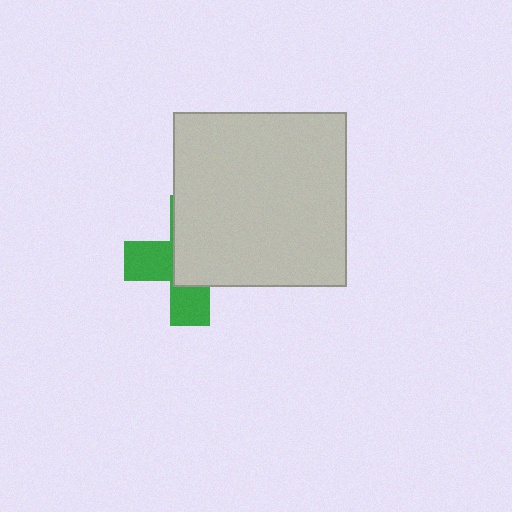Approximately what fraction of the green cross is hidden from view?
Roughly 58% of the green cross is hidden behind the light gray square.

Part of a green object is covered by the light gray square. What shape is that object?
It is a cross.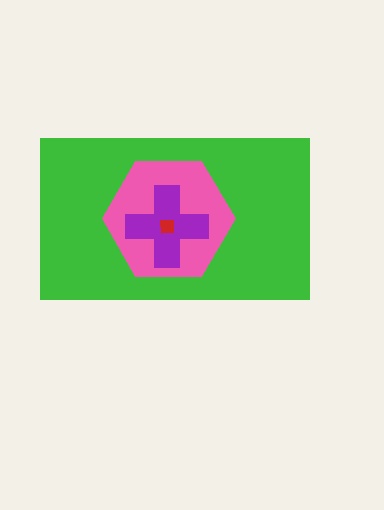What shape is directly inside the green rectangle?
The pink hexagon.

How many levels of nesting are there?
4.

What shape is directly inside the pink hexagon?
The purple cross.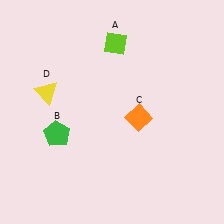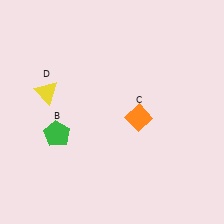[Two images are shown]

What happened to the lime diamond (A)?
The lime diamond (A) was removed in Image 2. It was in the top-right area of Image 1.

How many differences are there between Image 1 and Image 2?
There is 1 difference between the two images.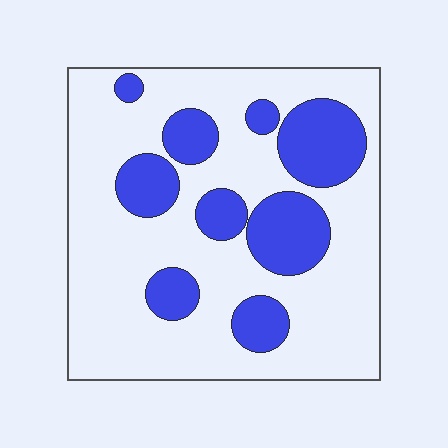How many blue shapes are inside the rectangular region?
9.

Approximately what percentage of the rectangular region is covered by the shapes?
Approximately 25%.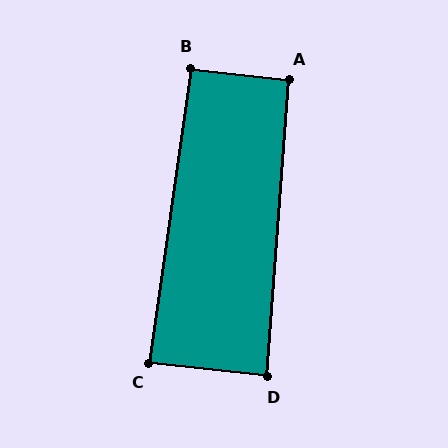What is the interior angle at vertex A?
Approximately 92 degrees (approximately right).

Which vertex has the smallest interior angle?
D, at approximately 88 degrees.